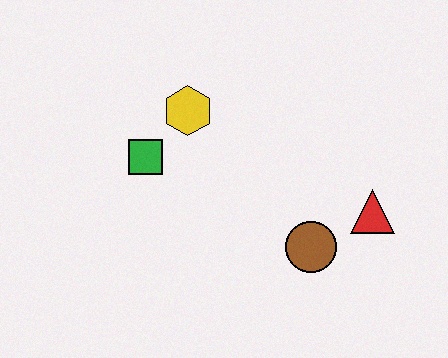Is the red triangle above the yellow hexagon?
No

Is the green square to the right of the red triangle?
No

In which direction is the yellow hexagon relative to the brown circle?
The yellow hexagon is above the brown circle.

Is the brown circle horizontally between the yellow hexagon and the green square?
No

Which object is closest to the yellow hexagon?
The green square is closest to the yellow hexagon.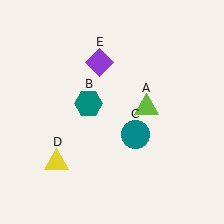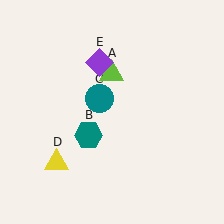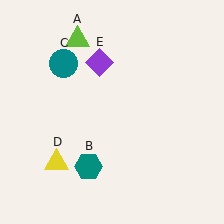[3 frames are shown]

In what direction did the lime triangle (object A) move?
The lime triangle (object A) moved up and to the left.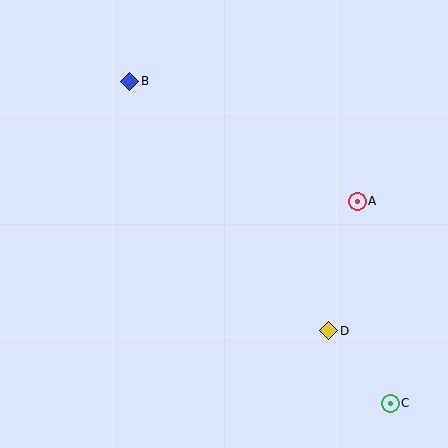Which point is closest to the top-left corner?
Point B is closest to the top-left corner.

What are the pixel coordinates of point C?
Point C is at (390, 403).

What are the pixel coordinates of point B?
Point B is at (130, 81).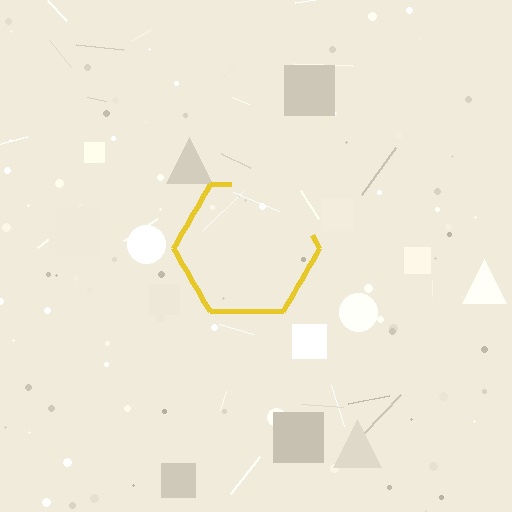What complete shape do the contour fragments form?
The contour fragments form a hexagon.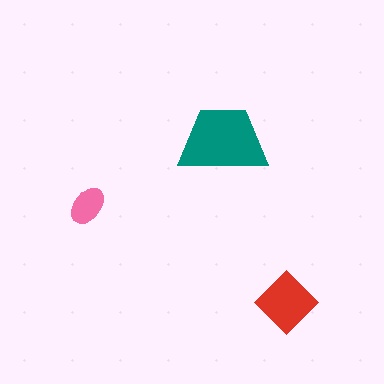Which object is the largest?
The teal trapezoid.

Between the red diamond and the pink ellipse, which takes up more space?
The red diamond.